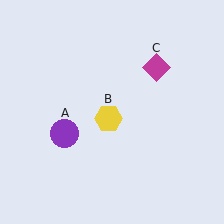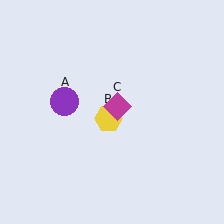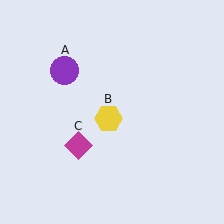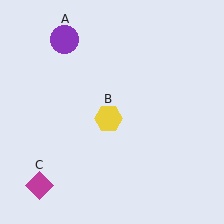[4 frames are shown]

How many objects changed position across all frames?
2 objects changed position: purple circle (object A), magenta diamond (object C).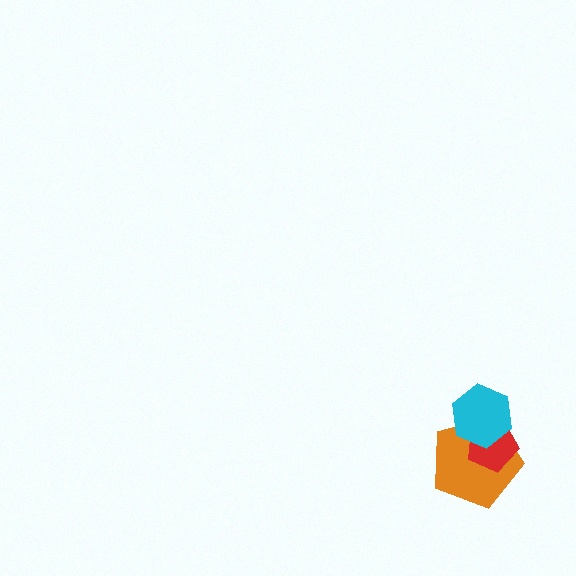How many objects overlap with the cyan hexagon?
2 objects overlap with the cyan hexagon.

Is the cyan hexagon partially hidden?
No, no other shape covers it.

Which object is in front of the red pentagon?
The cyan hexagon is in front of the red pentagon.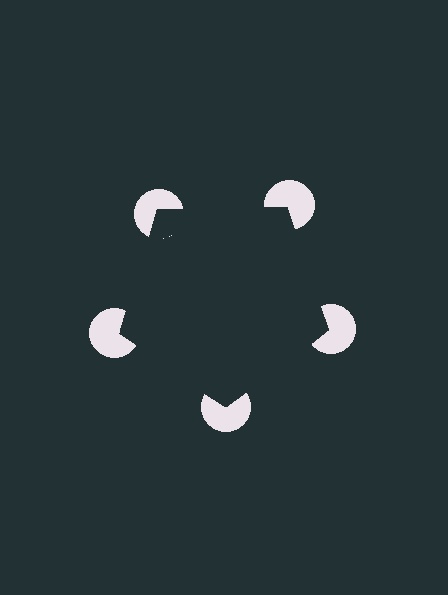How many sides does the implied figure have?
5 sides.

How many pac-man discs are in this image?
There are 5 — one at each vertex of the illusory pentagon.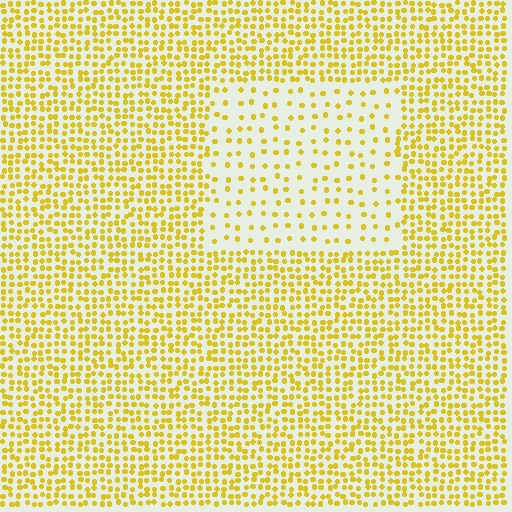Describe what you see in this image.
The image contains small yellow elements arranged at two different densities. A rectangle-shaped region is visible where the elements are less densely packed than the surrounding area.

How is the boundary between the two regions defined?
The boundary is defined by a change in element density (approximately 2.6x ratio). All elements are the same color, size, and shape.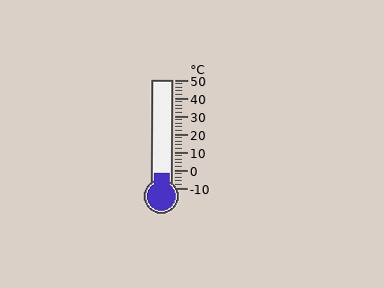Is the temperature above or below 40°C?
The temperature is below 40°C.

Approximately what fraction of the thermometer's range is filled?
The thermometer is filled to approximately 15% of its range.